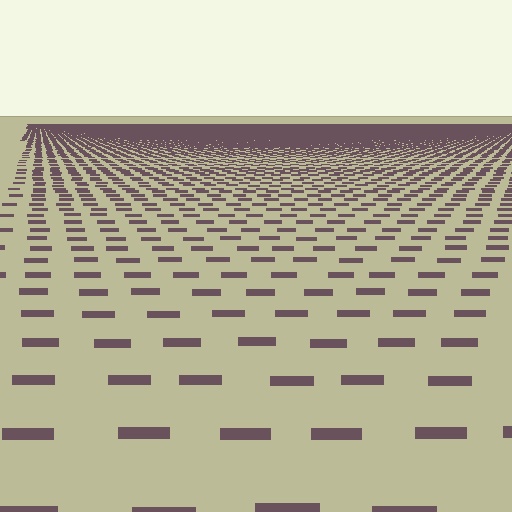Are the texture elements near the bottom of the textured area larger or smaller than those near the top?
Larger. Near the bottom, elements are closer to the viewer and appear at a bigger on-screen size.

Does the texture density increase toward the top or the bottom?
Density increases toward the top.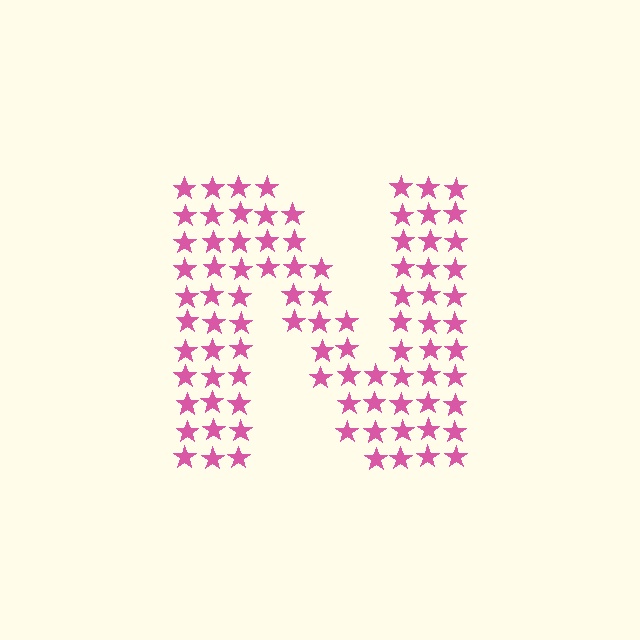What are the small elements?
The small elements are stars.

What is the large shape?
The large shape is the letter N.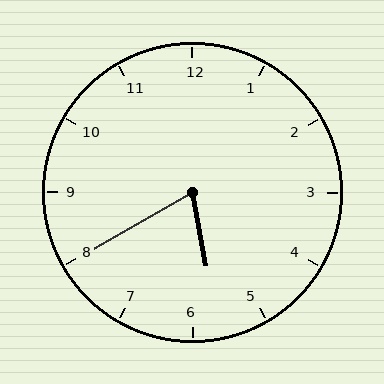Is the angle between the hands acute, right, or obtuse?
It is acute.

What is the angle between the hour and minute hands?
Approximately 70 degrees.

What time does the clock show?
5:40.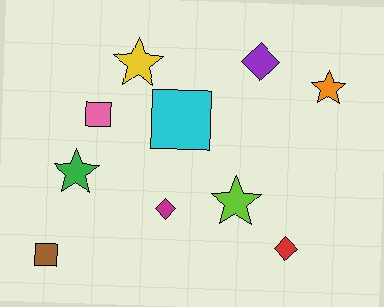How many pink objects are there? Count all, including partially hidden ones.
There is 1 pink object.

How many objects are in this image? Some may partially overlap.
There are 10 objects.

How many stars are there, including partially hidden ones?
There are 4 stars.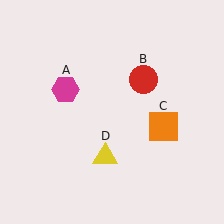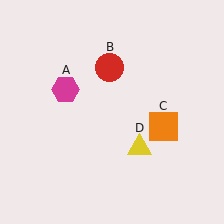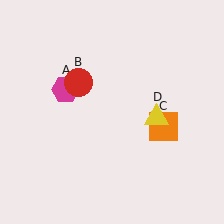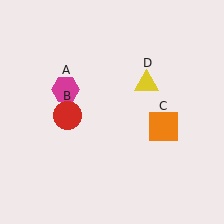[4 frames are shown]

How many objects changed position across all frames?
2 objects changed position: red circle (object B), yellow triangle (object D).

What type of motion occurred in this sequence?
The red circle (object B), yellow triangle (object D) rotated counterclockwise around the center of the scene.